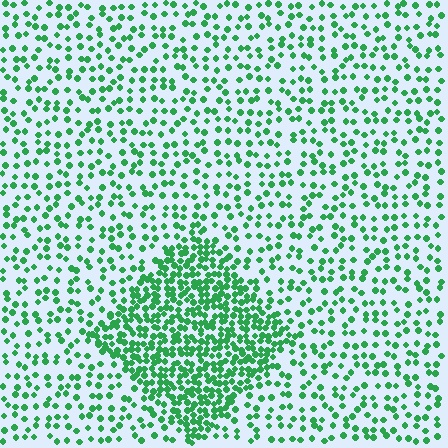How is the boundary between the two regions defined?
The boundary is defined by a change in element density (approximately 2.4x ratio). All elements are the same color, size, and shape.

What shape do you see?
I see a diamond.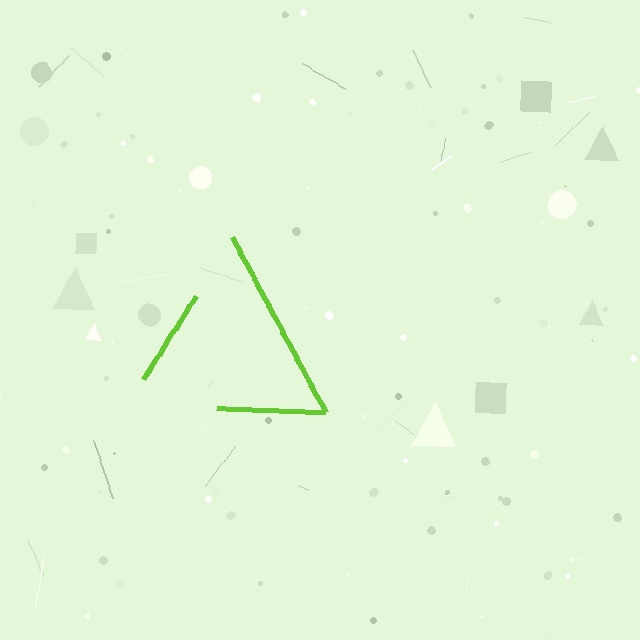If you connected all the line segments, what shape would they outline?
They would outline a triangle.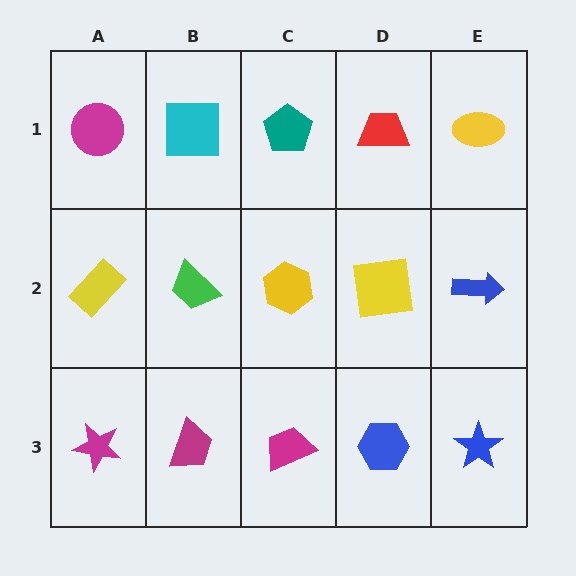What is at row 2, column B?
A green trapezoid.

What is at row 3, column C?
A magenta trapezoid.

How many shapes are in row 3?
5 shapes.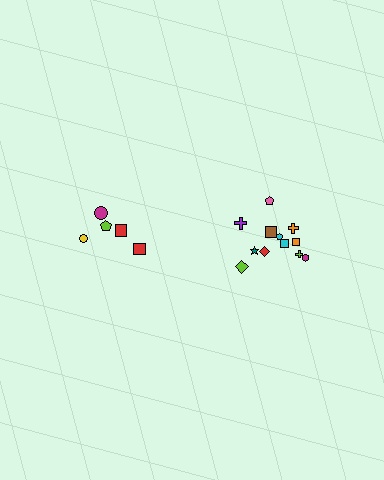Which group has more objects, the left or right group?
The right group.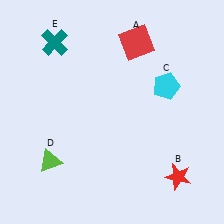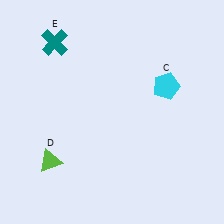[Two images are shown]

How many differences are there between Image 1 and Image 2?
There are 2 differences between the two images.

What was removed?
The red star (B), the red square (A) were removed in Image 2.